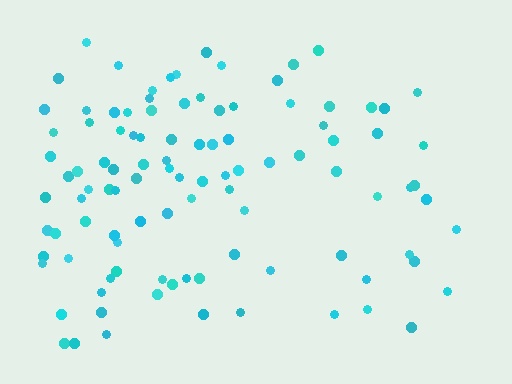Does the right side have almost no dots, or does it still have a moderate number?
Still a moderate number, just noticeably fewer than the left.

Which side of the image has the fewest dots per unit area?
The right.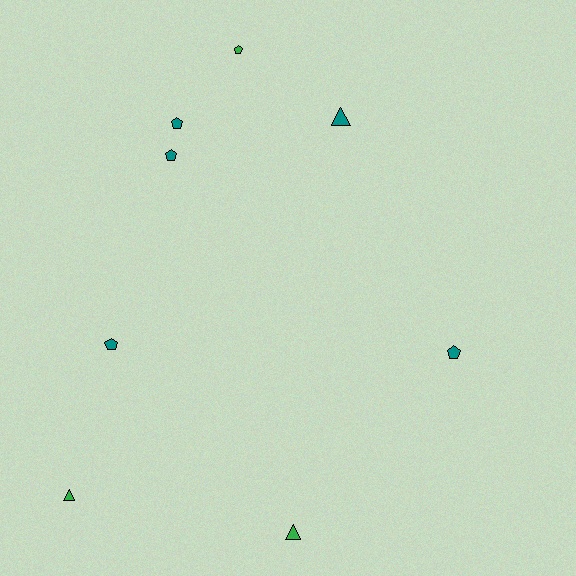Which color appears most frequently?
Teal, with 5 objects.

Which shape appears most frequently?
Pentagon, with 5 objects.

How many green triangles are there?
There are 2 green triangles.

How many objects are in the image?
There are 8 objects.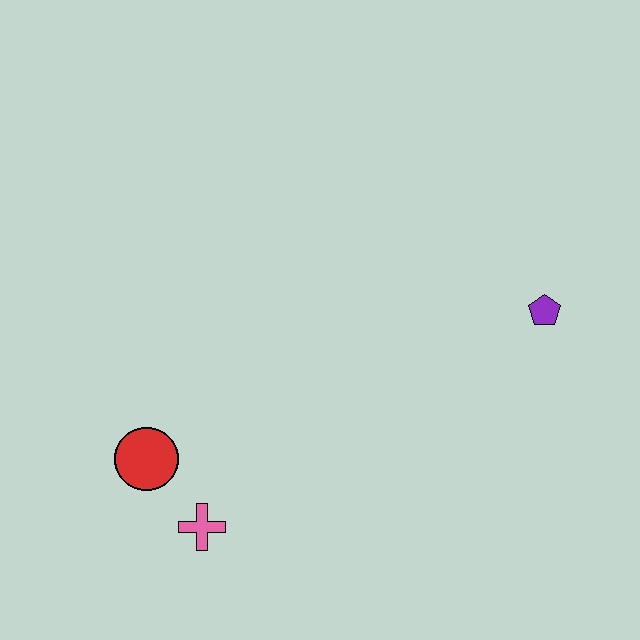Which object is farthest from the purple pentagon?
The red circle is farthest from the purple pentagon.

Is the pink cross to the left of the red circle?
No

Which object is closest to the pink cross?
The red circle is closest to the pink cross.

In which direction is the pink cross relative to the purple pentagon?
The pink cross is to the left of the purple pentagon.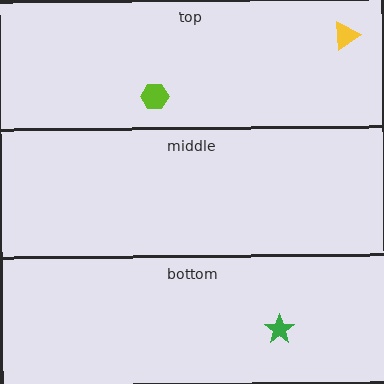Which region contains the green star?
The bottom region.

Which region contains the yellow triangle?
The top region.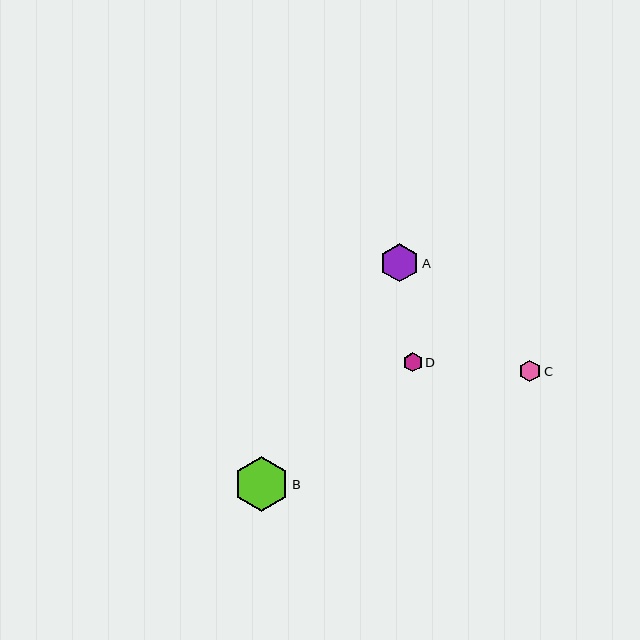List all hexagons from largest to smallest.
From largest to smallest: B, A, C, D.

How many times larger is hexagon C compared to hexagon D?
Hexagon C is approximately 1.1 times the size of hexagon D.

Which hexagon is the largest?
Hexagon B is the largest with a size of approximately 55 pixels.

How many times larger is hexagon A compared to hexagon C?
Hexagon A is approximately 1.8 times the size of hexagon C.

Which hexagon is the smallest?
Hexagon D is the smallest with a size of approximately 19 pixels.